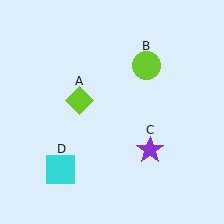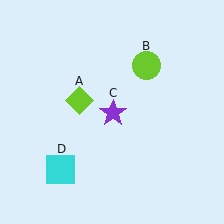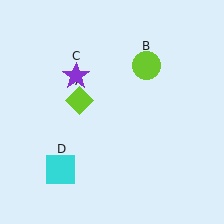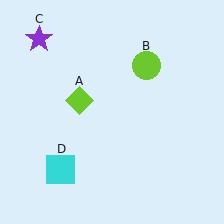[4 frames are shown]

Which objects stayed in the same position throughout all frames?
Lime diamond (object A) and lime circle (object B) and cyan square (object D) remained stationary.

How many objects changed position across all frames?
1 object changed position: purple star (object C).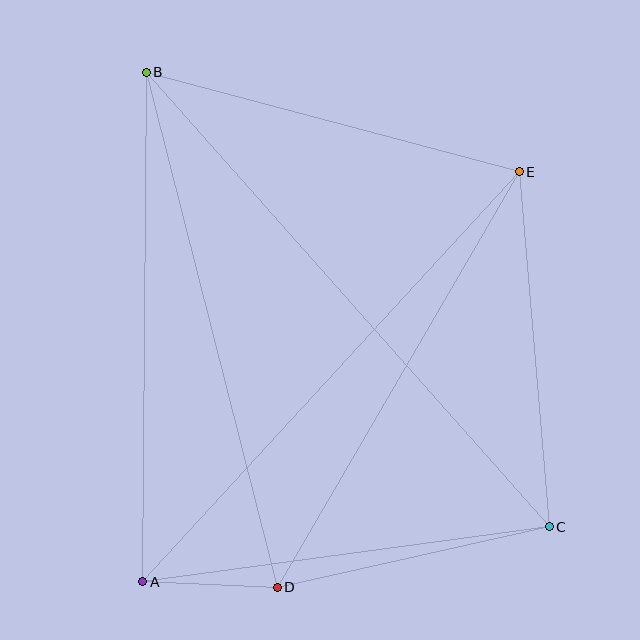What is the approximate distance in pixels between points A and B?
The distance between A and B is approximately 509 pixels.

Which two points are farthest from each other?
Points B and C are farthest from each other.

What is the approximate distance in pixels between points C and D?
The distance between C and D is approximately 278 pixels.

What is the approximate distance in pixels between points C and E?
The distance between C and E is approximately 356 pixels.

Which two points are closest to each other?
Points A and D are closest to each other.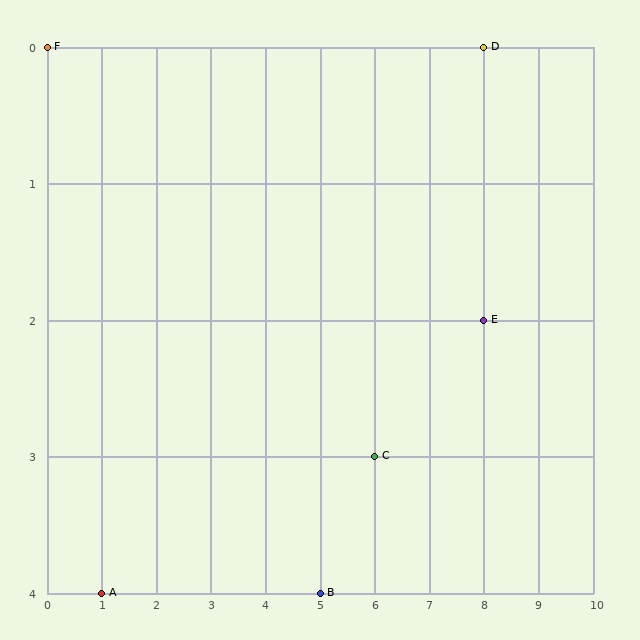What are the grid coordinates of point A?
Point A is at grid coordinates (1, 4).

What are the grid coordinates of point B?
Point B is at grid coordinates (5, 4).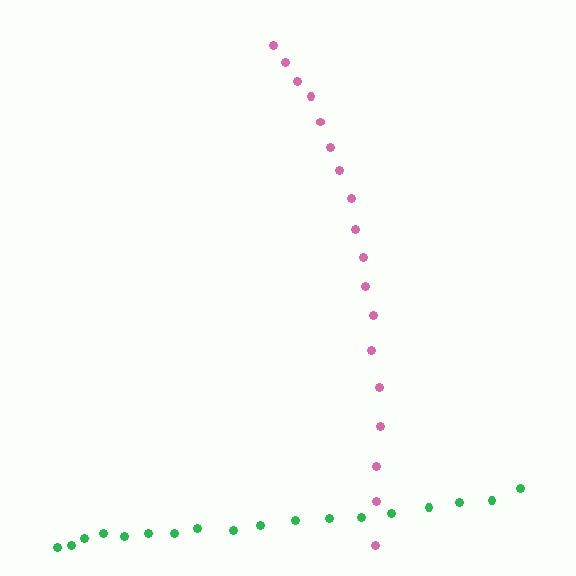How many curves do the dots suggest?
There are 2 distinct paths.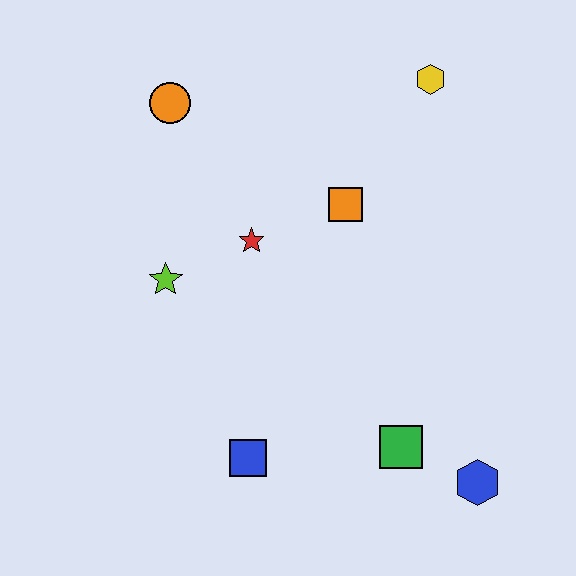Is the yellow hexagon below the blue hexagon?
No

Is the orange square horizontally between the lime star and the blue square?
No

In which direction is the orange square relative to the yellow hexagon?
The orange square is below the yellow hexagon.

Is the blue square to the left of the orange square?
Yes